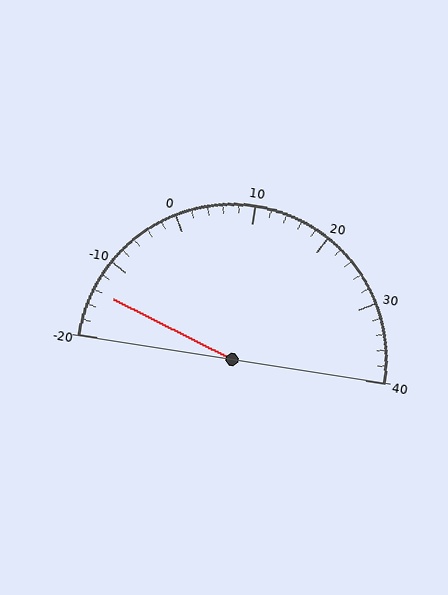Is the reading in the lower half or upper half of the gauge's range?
The reading is in the lower half of the range (-20 to 40).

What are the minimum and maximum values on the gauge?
The gauge ranges from -20 to 40.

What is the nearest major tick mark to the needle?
The nearest major tick mark is -10.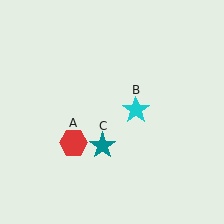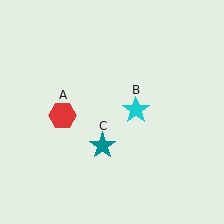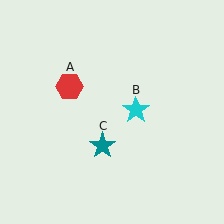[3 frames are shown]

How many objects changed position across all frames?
1 object changed position: red hexagon (object A).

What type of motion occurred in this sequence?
The red hexagon (object A) rotated clockwise around the center of the scene.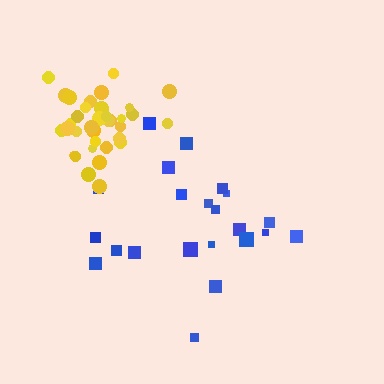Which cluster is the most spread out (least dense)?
Blue.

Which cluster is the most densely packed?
Yellow.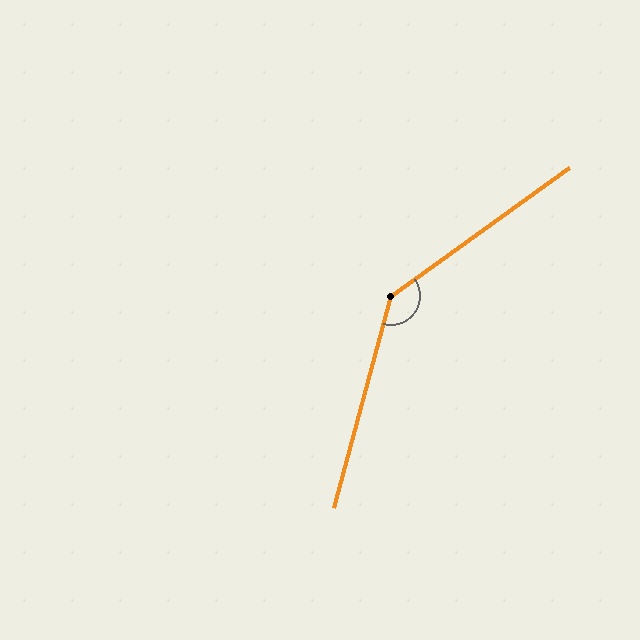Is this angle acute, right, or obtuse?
It is obtuse.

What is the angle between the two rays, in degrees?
Approximately 141 degrees.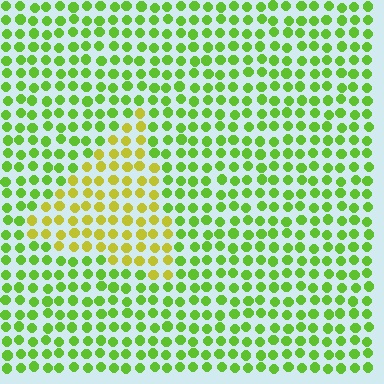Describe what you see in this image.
The image is filled with small lime elements in a uniform arrangement. A triangle-shaped region is visible where the elements are tinted to a slightly different hue, forming a subtle color boundary.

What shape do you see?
I see a triangle.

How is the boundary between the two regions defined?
The boundary is defined purely by a slight shift in hue (about 39 degrees). Spacing, size, and orientation are identical on both sides.